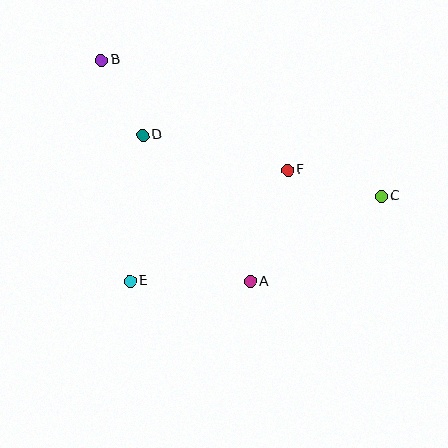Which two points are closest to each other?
Points B and D are closest to each other.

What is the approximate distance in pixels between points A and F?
The distance between A and F is approximately 118 pixels.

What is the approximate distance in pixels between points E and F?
The distance between E and F is approximately 193 pixels.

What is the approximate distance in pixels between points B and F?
The distance between B and F is approximately 216 pixels.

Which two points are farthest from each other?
Points B and C are farthest from each other.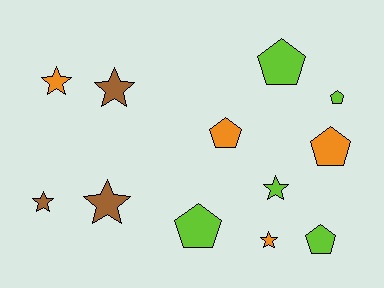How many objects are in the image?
There are 12 objects.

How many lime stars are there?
There is 1 lime star.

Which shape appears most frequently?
Star, with 6 objects.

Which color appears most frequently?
Lime, with 5 objects.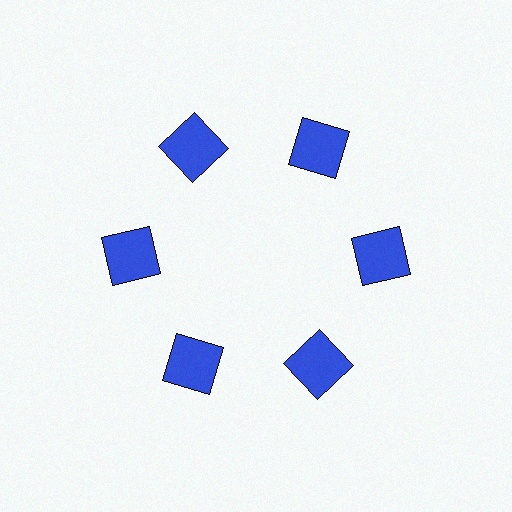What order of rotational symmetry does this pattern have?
This pattern has 6-fold rotational symmetry.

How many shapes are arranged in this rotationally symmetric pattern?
There are 6 shapes, arranged in 6 groups of 1.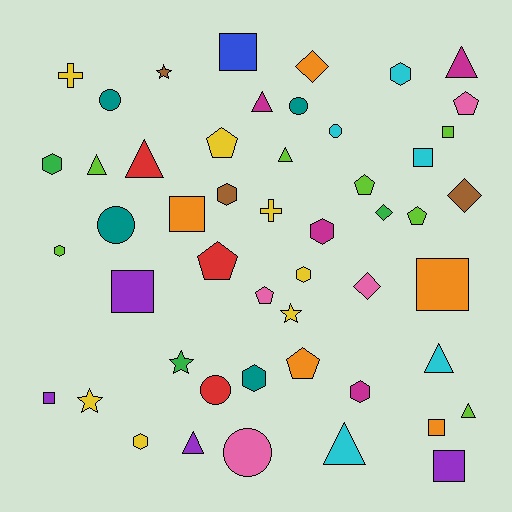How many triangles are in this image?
There are 9 triangles.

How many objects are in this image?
There are 50 objects.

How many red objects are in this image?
There are 3 red objects.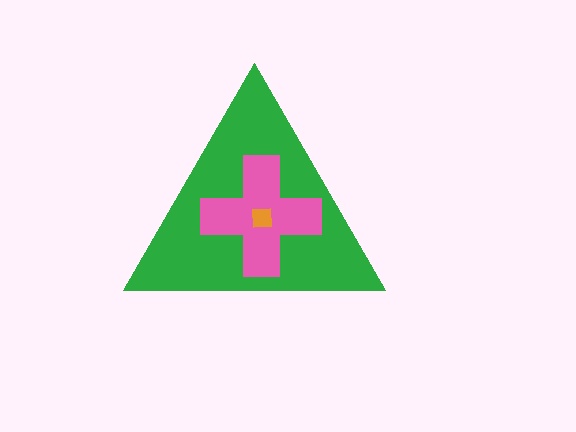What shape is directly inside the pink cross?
The orange square.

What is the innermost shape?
The orange square.